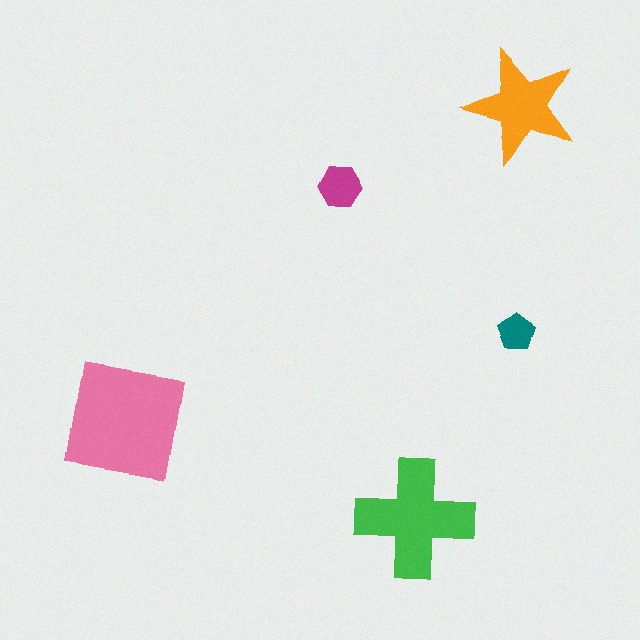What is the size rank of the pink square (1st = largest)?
1st.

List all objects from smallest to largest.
The teal pentagon, the magenta hexagon, the orange star, the green cross, the pink square.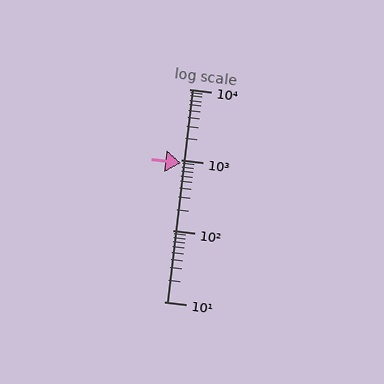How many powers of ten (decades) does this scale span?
The scale spans 3 decades, from 10 to 10000.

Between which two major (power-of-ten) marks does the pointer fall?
The pointer is between 100 and 1000.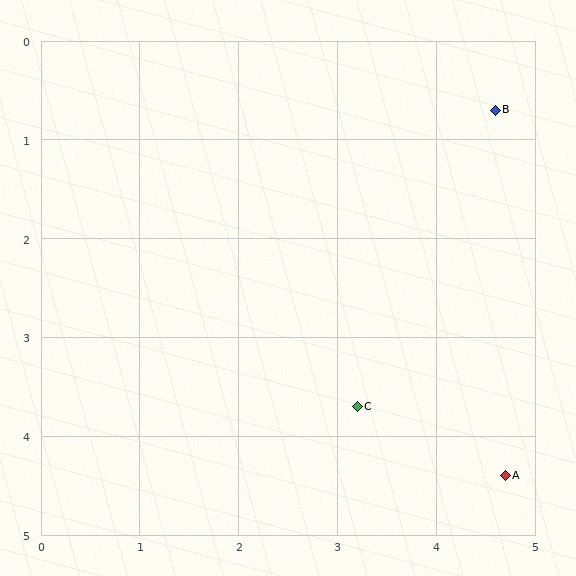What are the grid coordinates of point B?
Point B is at approximately (4.6, 0.7).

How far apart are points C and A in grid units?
Points C and A are about 1.7 grid units apart.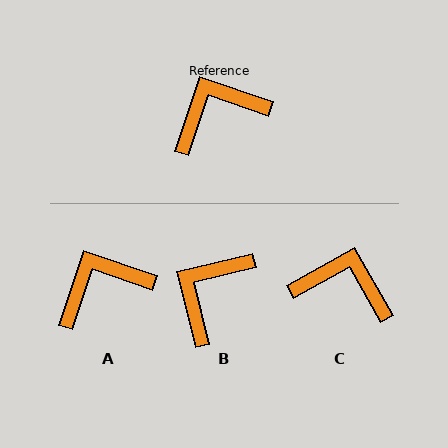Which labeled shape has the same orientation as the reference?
A.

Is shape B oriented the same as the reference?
No, it is off by about 32 degrees.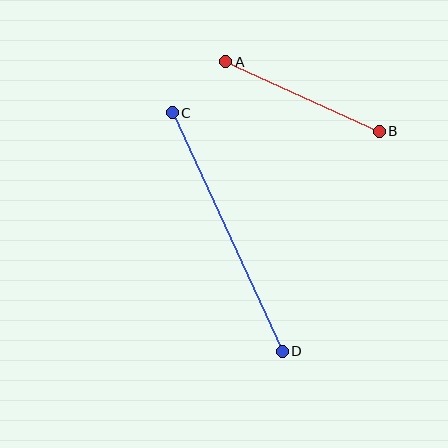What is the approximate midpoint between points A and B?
The midpoint is at approximately (303, 96) pixels.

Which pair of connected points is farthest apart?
Points C and D are farthest apart.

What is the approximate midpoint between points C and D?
The midpoint is at approximately (227, 232) pixels.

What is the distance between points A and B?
The distance is approximately 168 pixels.